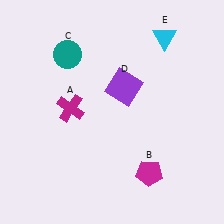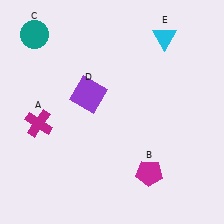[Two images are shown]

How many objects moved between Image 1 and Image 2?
3 objects moved between the two images.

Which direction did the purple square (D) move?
The purple square (D) moved left.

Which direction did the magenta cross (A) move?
The magenta cross (A) moved left.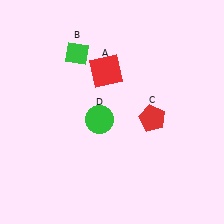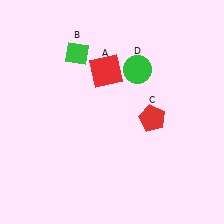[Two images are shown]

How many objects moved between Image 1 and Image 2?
1 object moved between the two images.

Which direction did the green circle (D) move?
The green circle (D) moved up.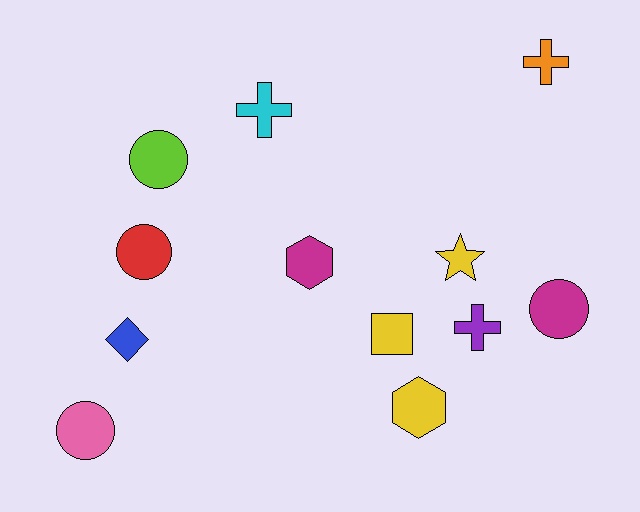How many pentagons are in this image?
There are no pentagons.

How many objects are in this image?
There are 12 objects.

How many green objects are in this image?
There are no green objects.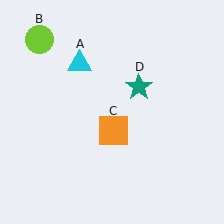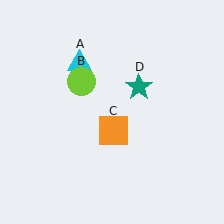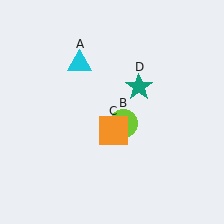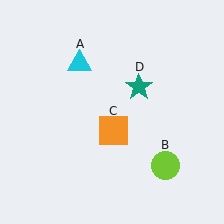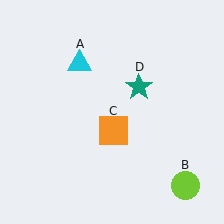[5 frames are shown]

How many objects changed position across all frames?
1 object changed position: lime circle (object B).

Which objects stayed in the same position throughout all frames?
Cyan triangle (object A) and orange square (object C) and teal star (object D) remained stationary.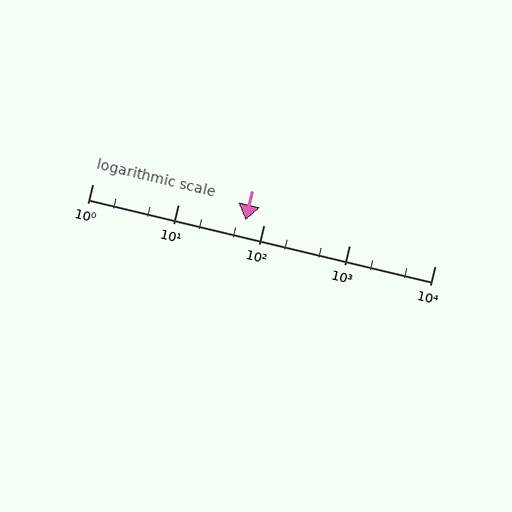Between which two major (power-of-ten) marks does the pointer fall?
The pointer is between 10 and 100.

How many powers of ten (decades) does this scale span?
The scale spans 4 decades, from 1 to 10000.